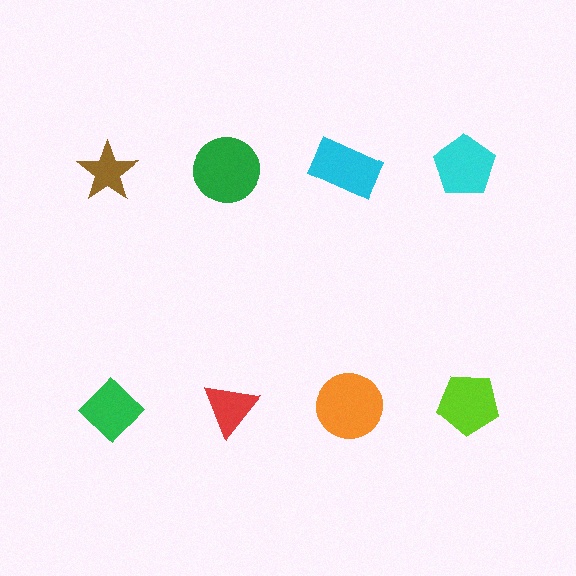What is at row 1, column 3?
A cyan rectangle.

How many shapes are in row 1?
4 shapes.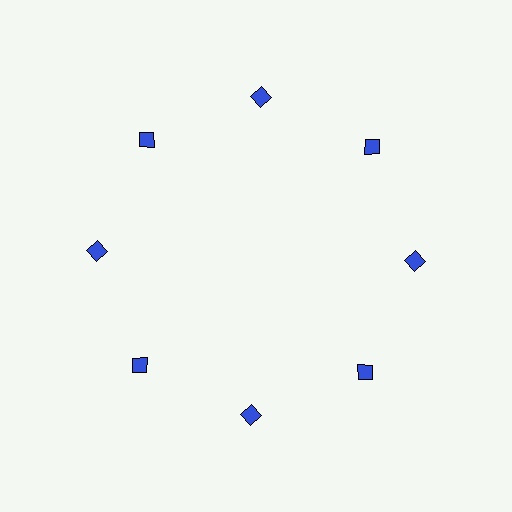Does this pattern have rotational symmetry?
Yes, this pattern has 8-fold rotational symmetry. It looks the same after rotating 45 degrees around the center.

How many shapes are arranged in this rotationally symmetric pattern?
There are 8 shapes, arranged in 8 groups of 1.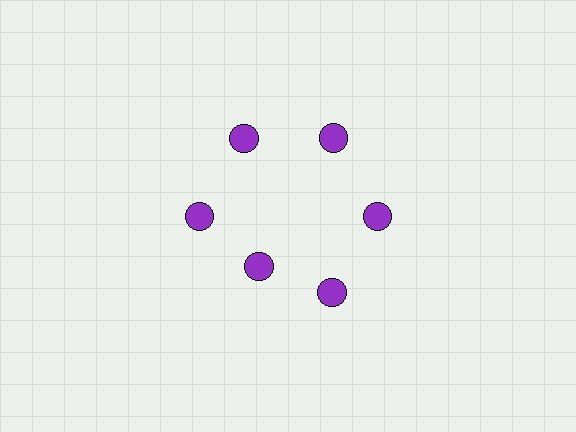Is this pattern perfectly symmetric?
No. The 6 purple circles are arranged in a ring, but one element near the 7 o'clock position is pulled inward toward the center, breaking the 6-fold rotational symmetry.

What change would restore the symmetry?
The symmetry would be restored by moving it outward, back onto the ring so that all 6 circles sit at equal angles and equal distance from the center.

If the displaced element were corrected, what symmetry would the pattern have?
It would have 6-fold rotational symmetry — the pattern would map onto itself every 60 degrees.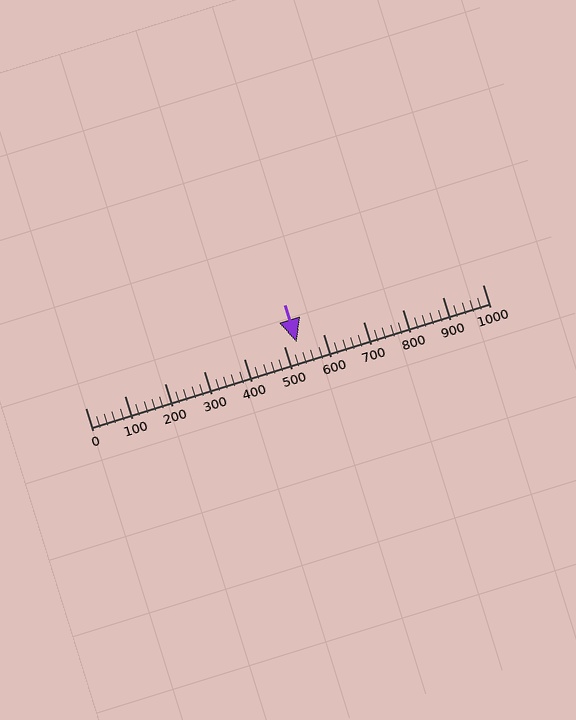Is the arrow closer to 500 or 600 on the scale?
The arrow is closer to 500.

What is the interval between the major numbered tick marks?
The major tick marks are spaced 100 units apart.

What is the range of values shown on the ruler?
The ruler shows values from 0 to 1000.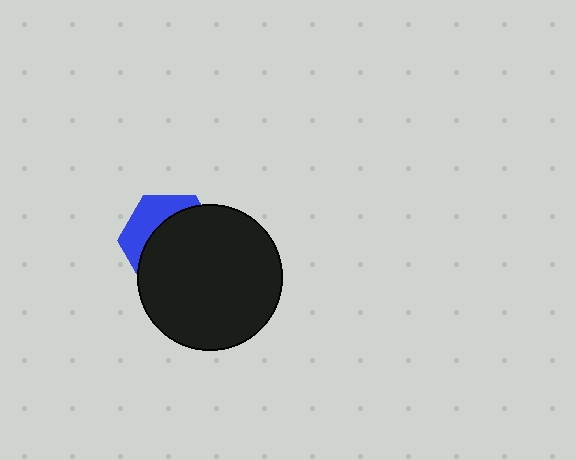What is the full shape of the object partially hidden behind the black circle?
The partially hidden object is a blue hexagon.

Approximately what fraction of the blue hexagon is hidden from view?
Roughly 67% of the blue hexagon is hidden behind the black circle.